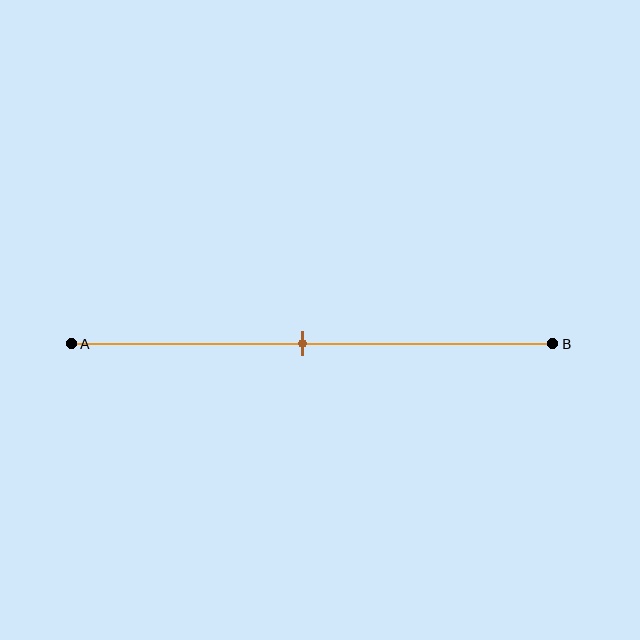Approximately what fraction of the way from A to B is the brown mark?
The brown mark is approximately 50% of the way from A to B.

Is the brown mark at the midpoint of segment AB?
Yes, the mark is approximately at the midpoint.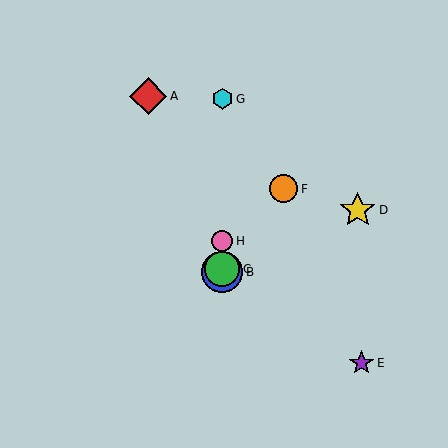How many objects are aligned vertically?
4 objects (B, C, G, H) are aligned vertically.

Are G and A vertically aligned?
No, G is at x≈222 and A is at x≈148.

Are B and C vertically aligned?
Yes, both are at x≈222.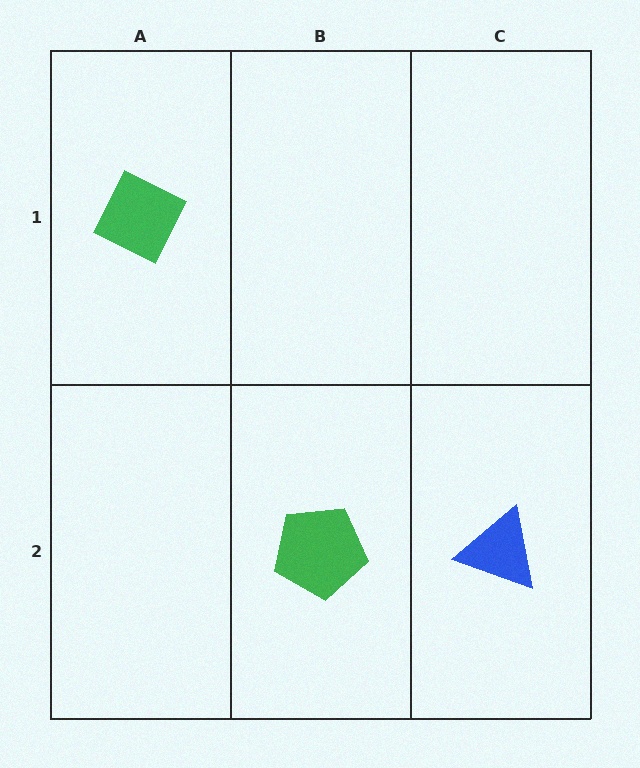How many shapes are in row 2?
2 shapes.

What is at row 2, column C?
A blue triangle.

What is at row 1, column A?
A green diamond.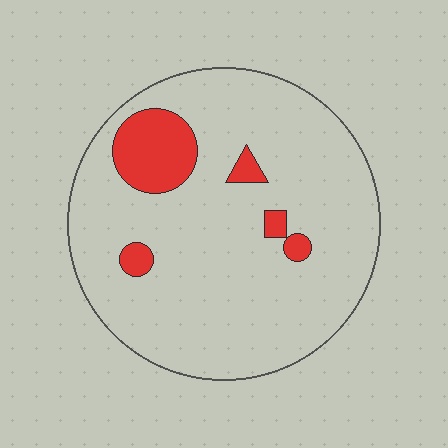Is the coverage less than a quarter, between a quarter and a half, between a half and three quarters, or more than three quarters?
Less than a quarter.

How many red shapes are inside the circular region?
5.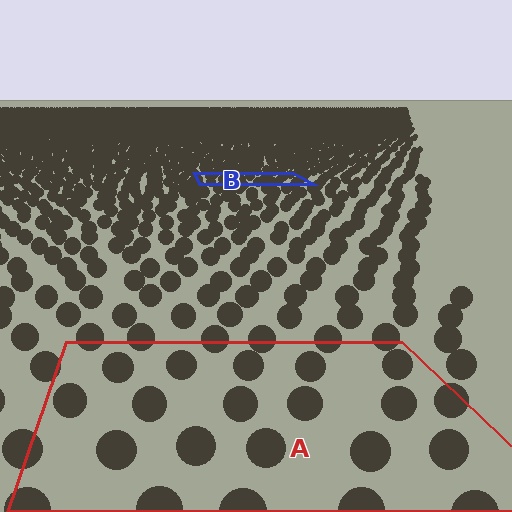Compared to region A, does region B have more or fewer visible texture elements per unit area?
Region B has more texture elements per unit area — they are packed more densely because it is farther away.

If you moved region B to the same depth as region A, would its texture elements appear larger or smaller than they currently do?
They would appear larger. At a closer depth, the same texture elements are projected at a bigger on-screen size.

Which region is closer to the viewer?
Region A is closer. The texture elements there are larger and more spread out.